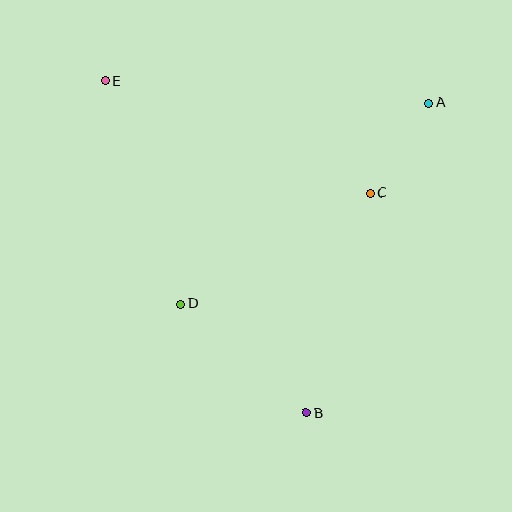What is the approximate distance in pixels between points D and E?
The distance between D and E is approximately 235 pixels.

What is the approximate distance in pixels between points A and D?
The distance between A and D is approximately 319 pixels.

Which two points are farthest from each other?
Points B and E are farthest from each other.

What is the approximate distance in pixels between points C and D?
The distance between C and D is approximately 220 pixels.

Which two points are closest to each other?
Points A and C are closest to each other.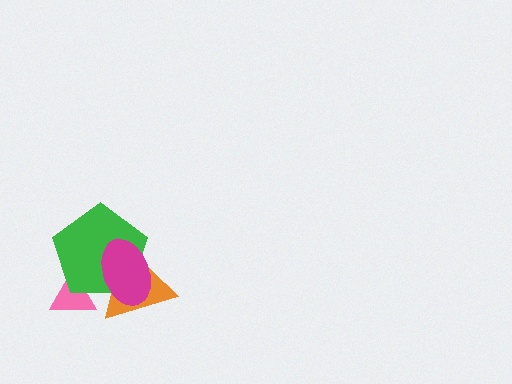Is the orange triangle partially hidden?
Yes, it is partially covered by another shape.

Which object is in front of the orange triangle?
The magenta ellipse is in front of the orange triangle.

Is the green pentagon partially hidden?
Yes, it is partially covered by another shape.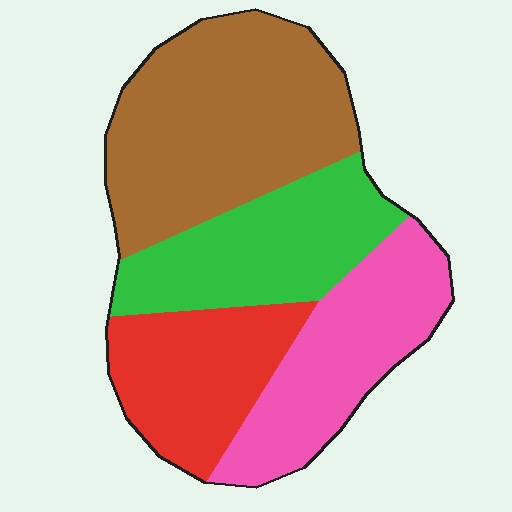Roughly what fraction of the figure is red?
Red takes up about one fifth (1/5) of the figure.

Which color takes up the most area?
Brown, at roughly 35%.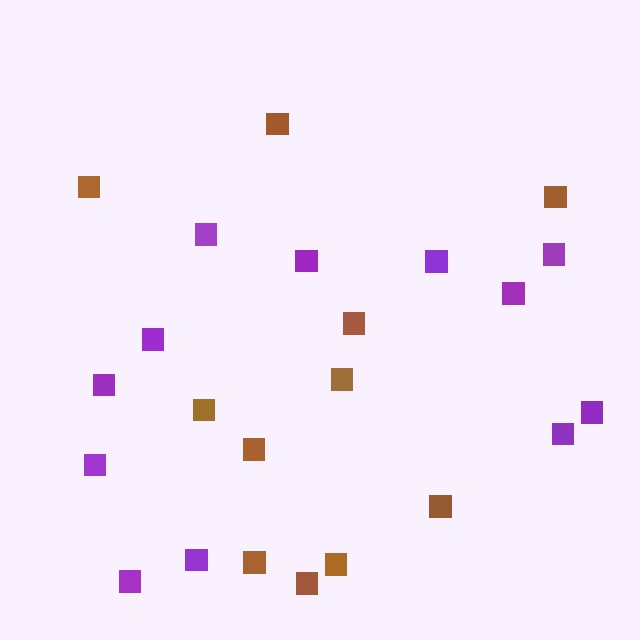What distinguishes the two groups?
There are 2 groups: one group of brown squares (11) and one group of purple squares (12).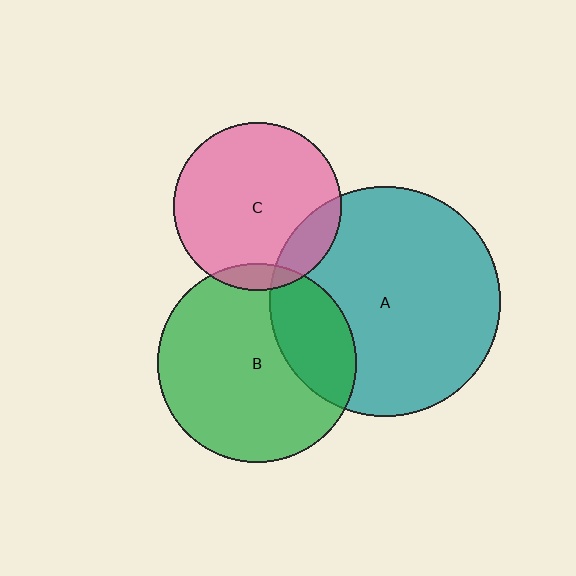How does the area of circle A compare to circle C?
Approximately 1.9 times.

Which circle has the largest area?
Circle A (teal).